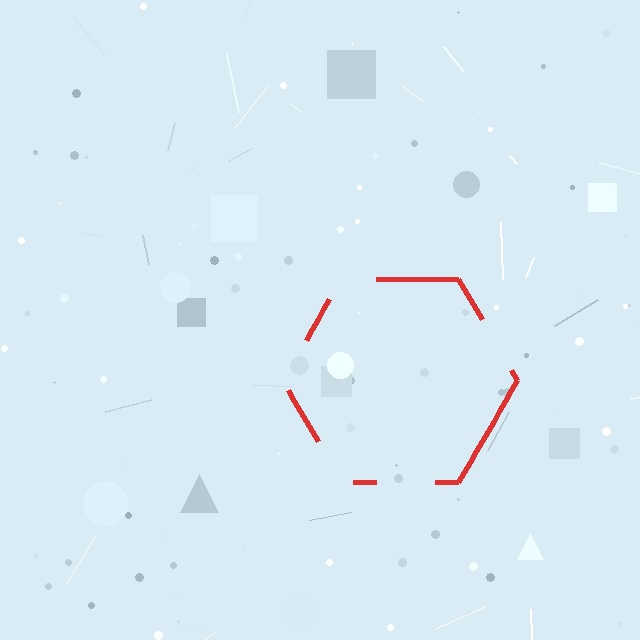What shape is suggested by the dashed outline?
The dashed outline suggests a hexagon.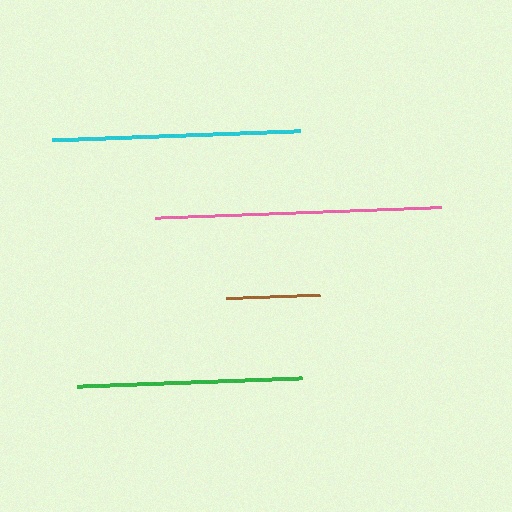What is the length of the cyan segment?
The cyan segment is approximately 249 pixels long.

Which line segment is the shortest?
The brown line is the shortest at approximately 95 pixels.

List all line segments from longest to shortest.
From longest to shortest: pink, cyan, green, brown.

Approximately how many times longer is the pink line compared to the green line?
The pink line is approximately 1.3 times the length of the green line.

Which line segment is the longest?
The pink line is the longest at approximately 288 pixels.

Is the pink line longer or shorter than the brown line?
The pink line is longer than the brown line.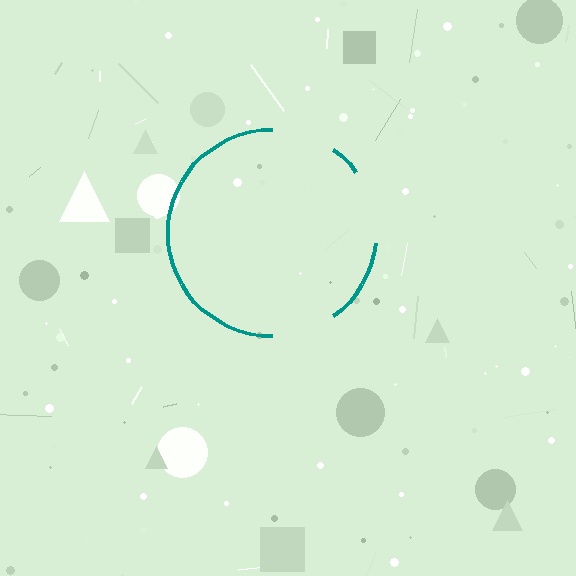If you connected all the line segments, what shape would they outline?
They would outline a circle.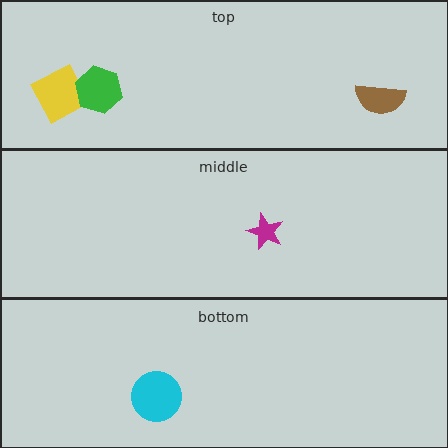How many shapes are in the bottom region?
1.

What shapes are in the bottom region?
The cyan circle.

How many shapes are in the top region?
3.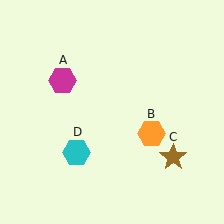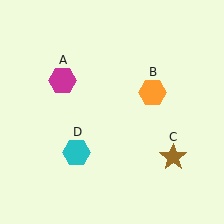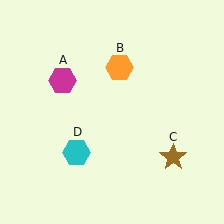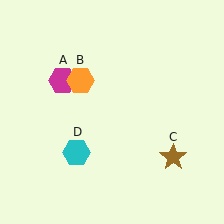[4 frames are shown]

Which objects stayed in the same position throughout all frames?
Magenta hexagon (object A) and brown star (object C) and cyan hexagon (object D) remained stationary.